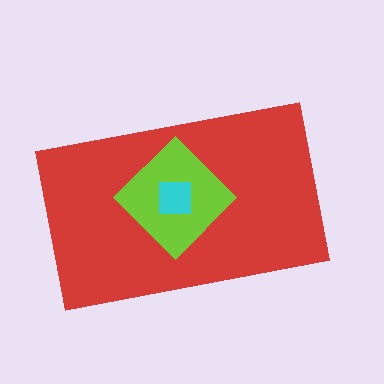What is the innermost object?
The cyan square.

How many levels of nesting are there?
3.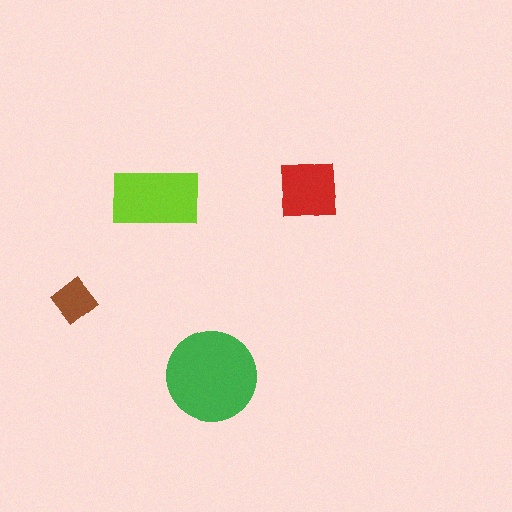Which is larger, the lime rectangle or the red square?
The lime rectangle.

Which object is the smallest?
The brown diamond.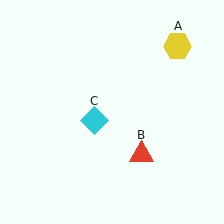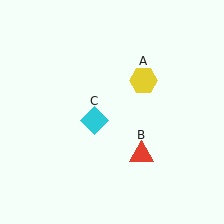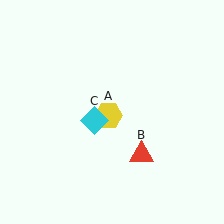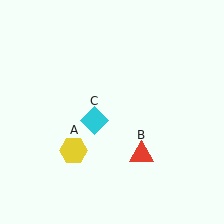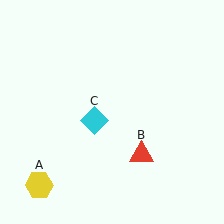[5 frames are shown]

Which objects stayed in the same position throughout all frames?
Red triangle (object B) and cyan diamond (object C) remained stationary.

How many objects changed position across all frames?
1 object changed position: yellow hexagon (object A).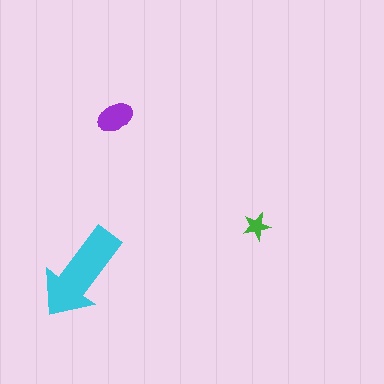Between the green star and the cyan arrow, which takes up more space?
The cyan arrow.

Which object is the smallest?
The green star.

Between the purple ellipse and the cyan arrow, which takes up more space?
The cyan arrow.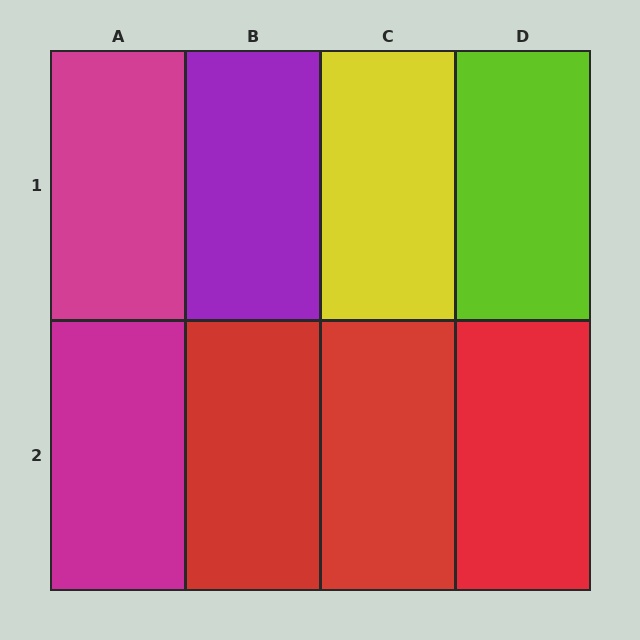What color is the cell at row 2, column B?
Red.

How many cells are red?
3 cells are red.